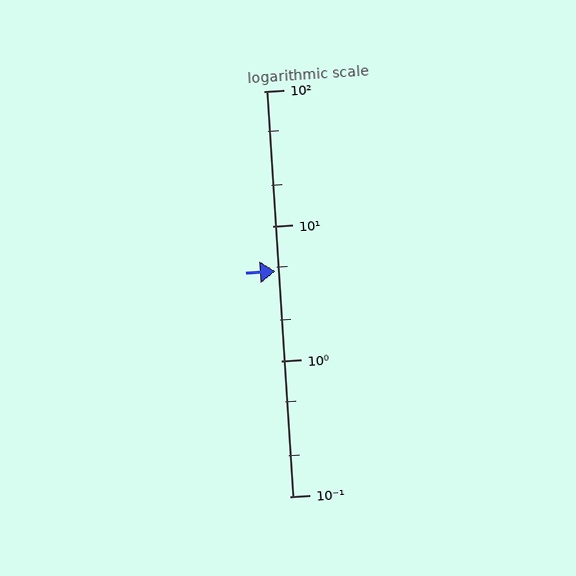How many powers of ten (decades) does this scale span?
The scale spans 3 decades, from 0.1 to 100.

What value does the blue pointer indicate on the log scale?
The pointer indicates approximately 4.6.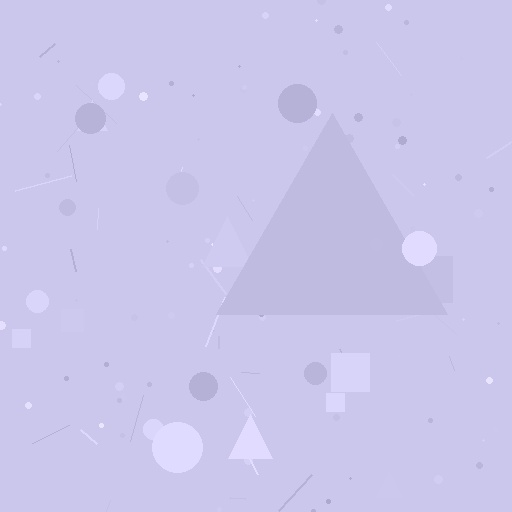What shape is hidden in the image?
A triangle is hidden in the image.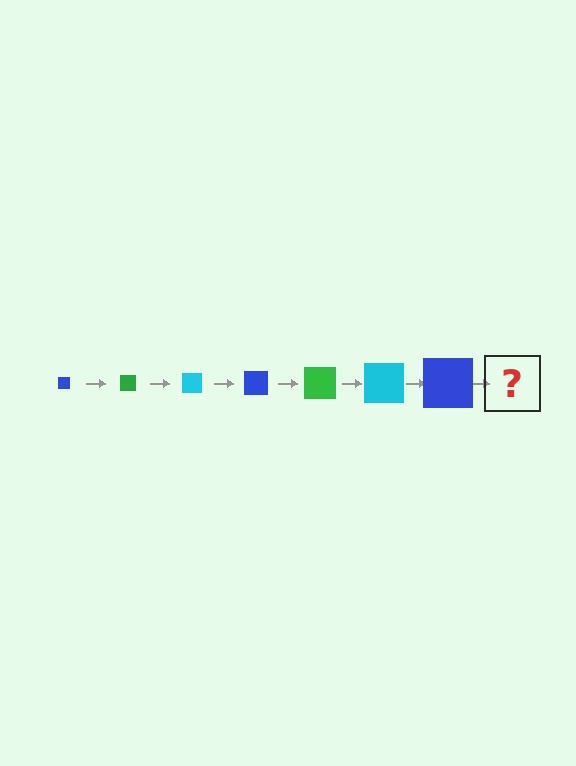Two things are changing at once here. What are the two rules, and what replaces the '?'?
The two rules are that the square grows larger each step and the color cycles through blue, green, and cyan. The '?' should be a green square, larger than the previous one.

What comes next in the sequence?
The next element should be a green square, larger than the previous one.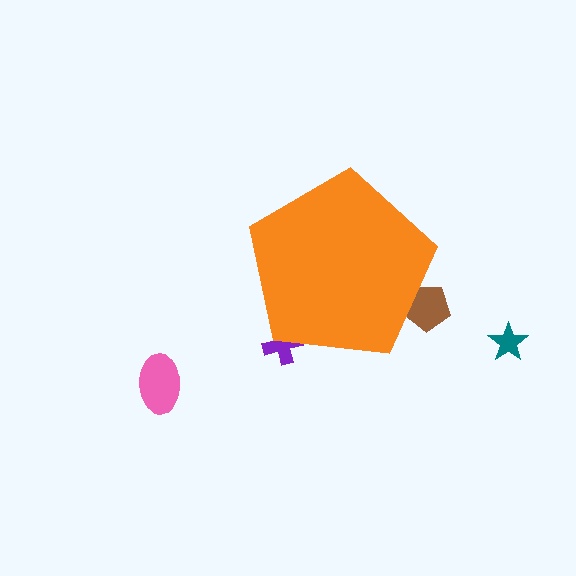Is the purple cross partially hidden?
Yes, the purple cross is partially hidden behind the orange pentagon.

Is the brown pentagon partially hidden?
Yes, the brown pentagon is partially hidden behind the orange pentagon.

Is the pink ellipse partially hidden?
No, the pink ellipse is fully visible.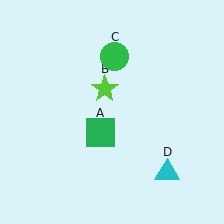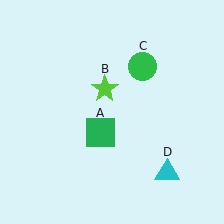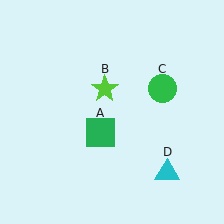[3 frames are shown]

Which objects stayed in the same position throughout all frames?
Green square (object A) and lime star (object B) and cyan triangle (object D) remained stationary.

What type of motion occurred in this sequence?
The green circle (object C) rotated clockwise around the center of the scene.